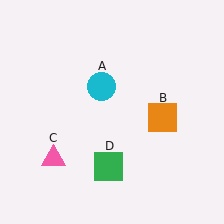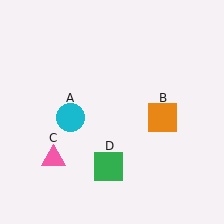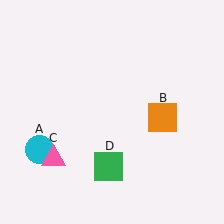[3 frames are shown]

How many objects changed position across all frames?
1 object changed position: cyan circle (object A).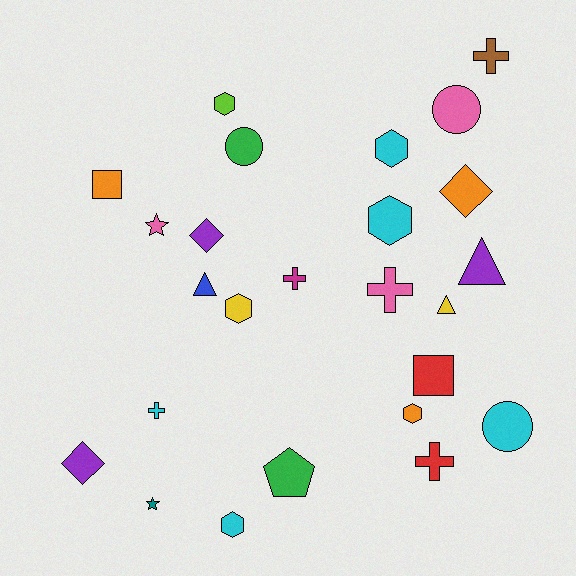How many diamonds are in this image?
There are 3 diamonds.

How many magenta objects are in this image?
There is 1 magenta object.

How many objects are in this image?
There are 25 objects.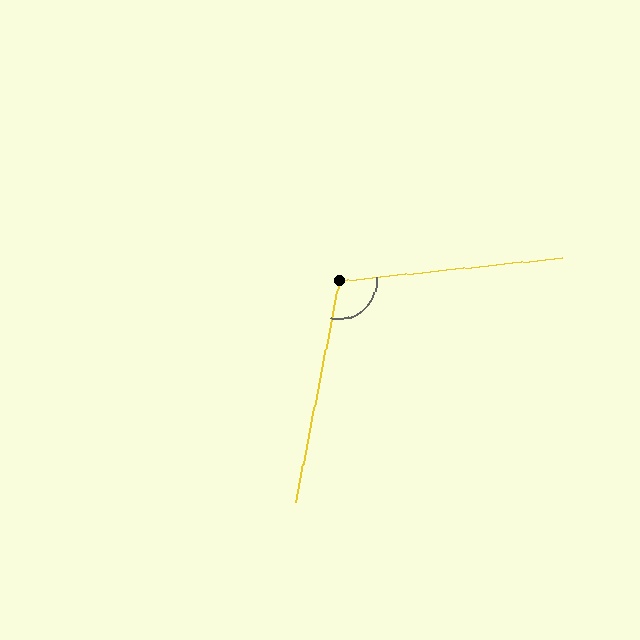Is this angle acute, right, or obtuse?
It is obtuse.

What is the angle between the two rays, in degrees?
Approximately 107 degrees.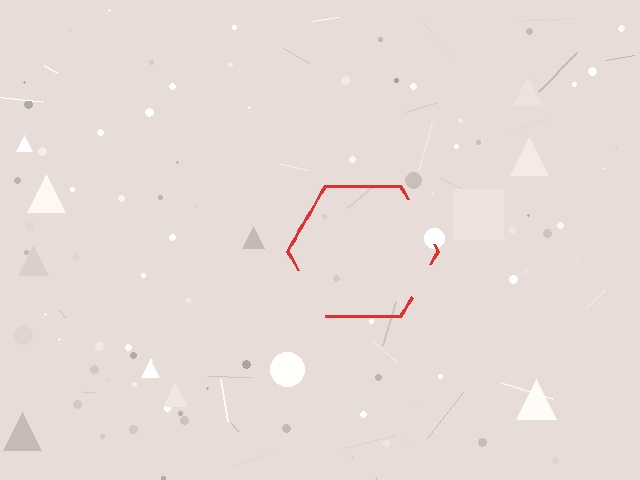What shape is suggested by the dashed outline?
The dashed outline suggests a hexagon.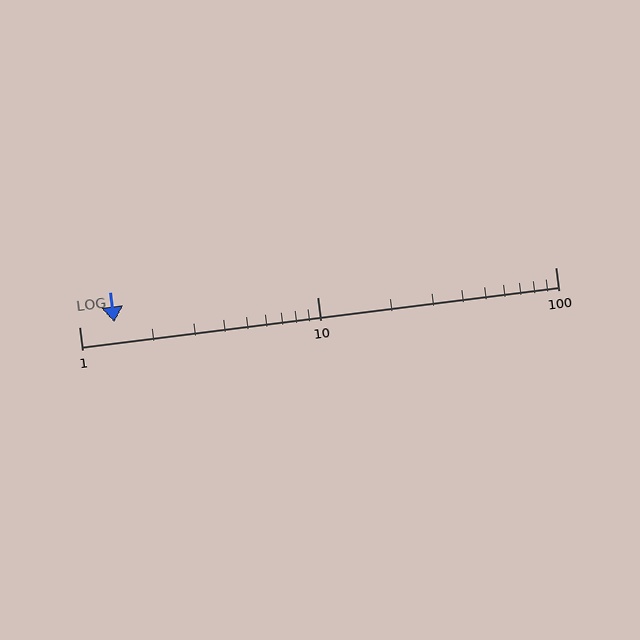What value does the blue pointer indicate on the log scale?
The pointer indicates approximately 1.4.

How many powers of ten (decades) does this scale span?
The scale spans 2 decades, from 1 to 100.